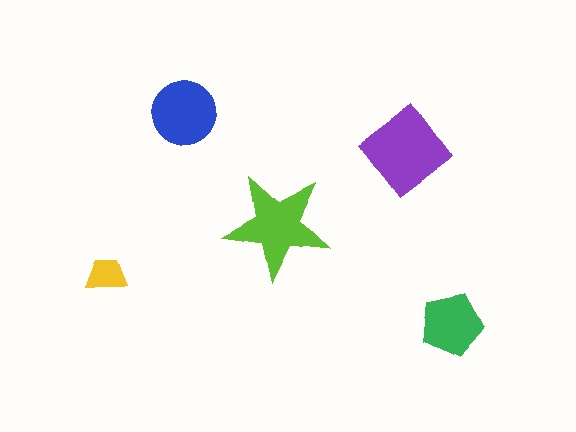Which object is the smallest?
The yellow trapezoid.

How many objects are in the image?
There are 5 objects in the image.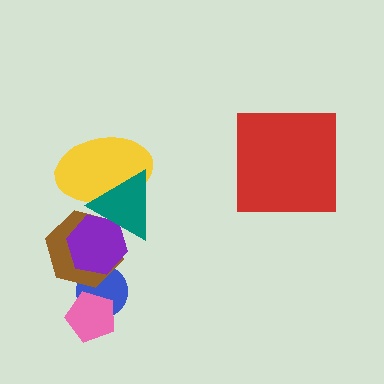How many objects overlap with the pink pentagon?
1 object overlaps with the pink pentagon.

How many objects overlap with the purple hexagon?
3 objects overlap with the purple hexagon.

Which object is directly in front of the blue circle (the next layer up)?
The brown hexagon is directly in front of the blue circle.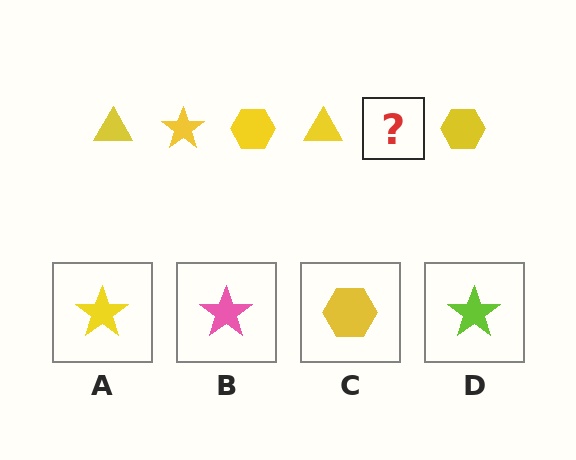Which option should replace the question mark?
Option A.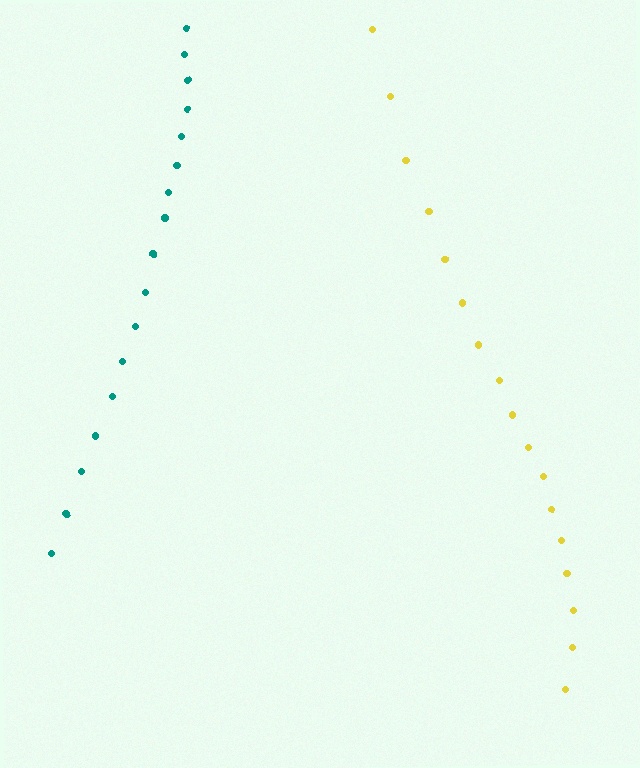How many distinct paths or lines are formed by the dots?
There are 2 distinct paths.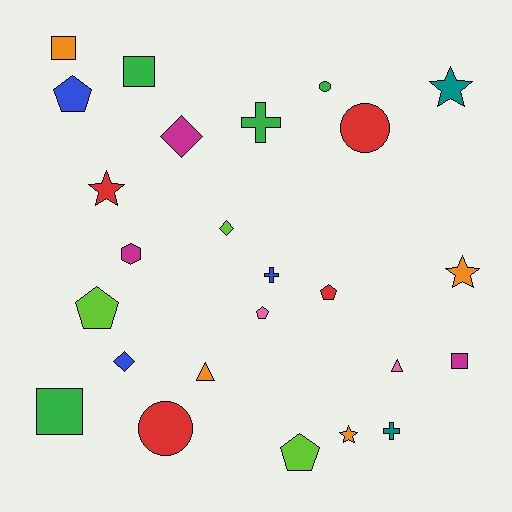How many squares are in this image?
There are 4 squares.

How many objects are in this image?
There are 25 objects.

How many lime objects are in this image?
There are 3 lime objects.